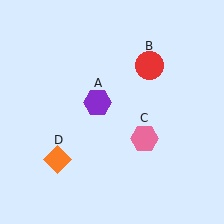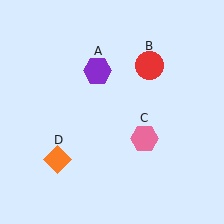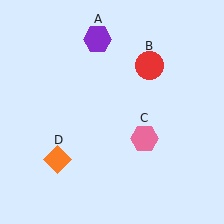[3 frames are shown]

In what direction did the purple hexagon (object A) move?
The purple hexagon (object A) moved up.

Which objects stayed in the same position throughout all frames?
Red circle (object B) and pink hexagon (object C) and orange diamond (object D) remained stationary.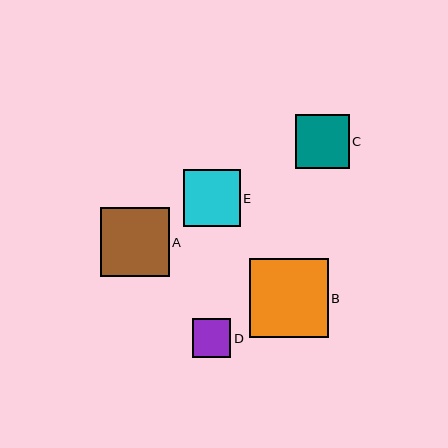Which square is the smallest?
Square D is the smallest with a size of approximately 39 pixels.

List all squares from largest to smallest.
From largest to smallest: B, A, E, C, D.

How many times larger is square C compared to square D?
Square C is approximately 1.4 times the size of square D.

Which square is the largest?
Square B is the largest with a size of approximately 79 pixels.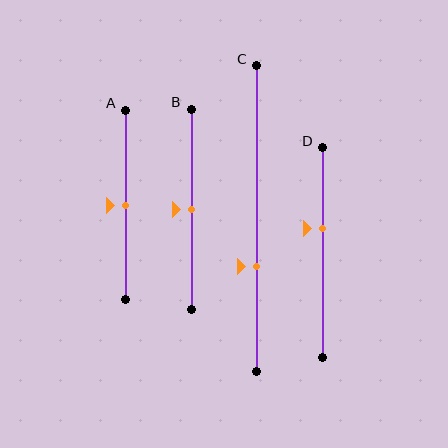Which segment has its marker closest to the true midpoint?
Segment A has its marker closest to the true midpoint.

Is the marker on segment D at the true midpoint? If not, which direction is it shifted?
No, the marker on segment D is shifted upward by about 11% of the segment length.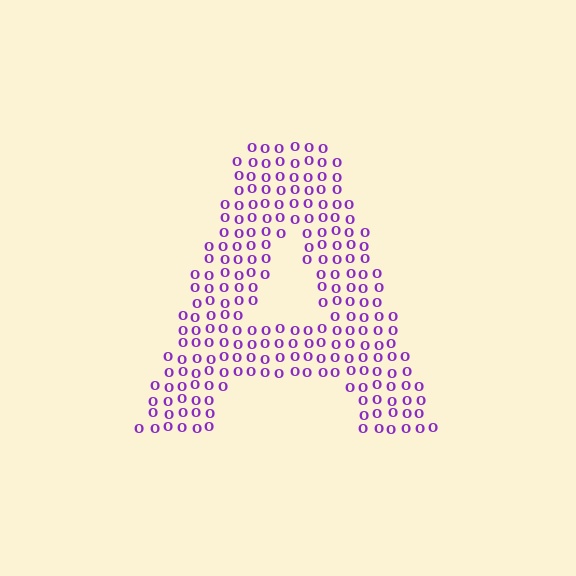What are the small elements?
The small elements are letter O's.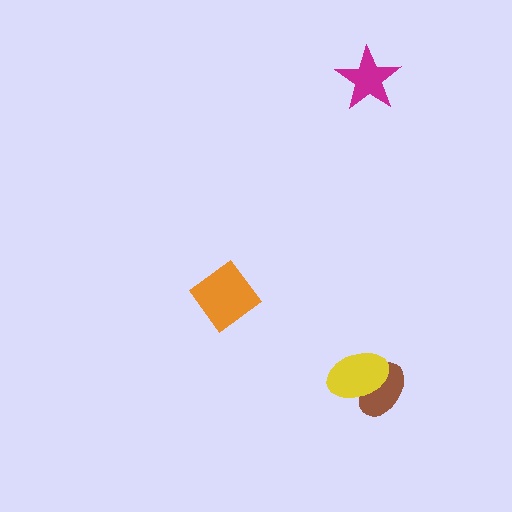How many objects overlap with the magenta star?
0 objects overlap with the magenta star.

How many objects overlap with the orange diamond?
0 objects overlap with the orange diamond.